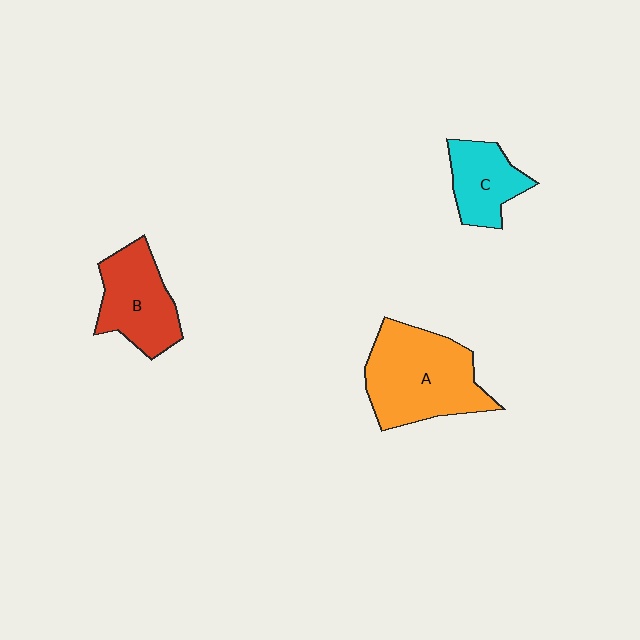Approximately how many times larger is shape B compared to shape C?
Approximately 1.3 times.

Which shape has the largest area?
Shape A (orange).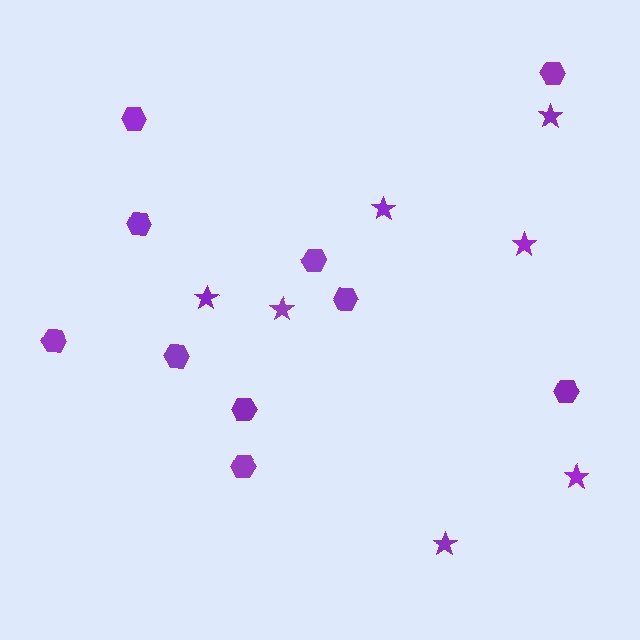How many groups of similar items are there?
There are 2 groups: one group of stars (7) and one group of hexagons (10).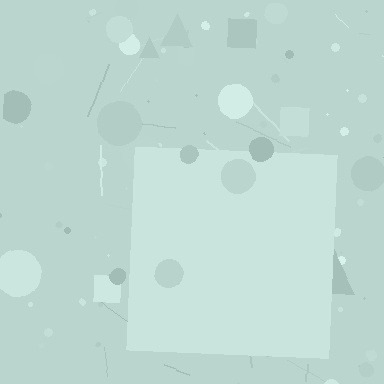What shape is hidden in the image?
A square is hidden in the image.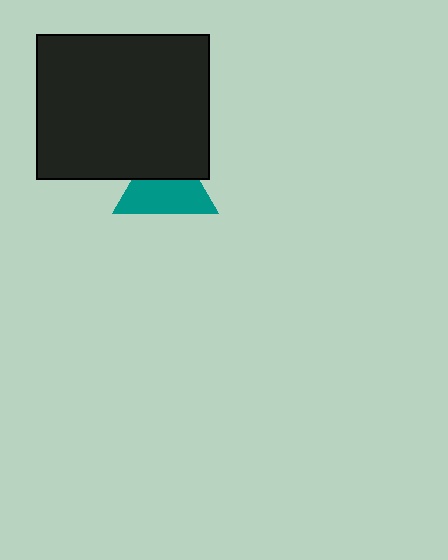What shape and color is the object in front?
The object in front is a black rectangle.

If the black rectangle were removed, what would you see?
You would see the complete teal triangle.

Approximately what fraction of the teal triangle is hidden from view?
Roughly 40% of the teal triangle is hidden behind the black rectangle.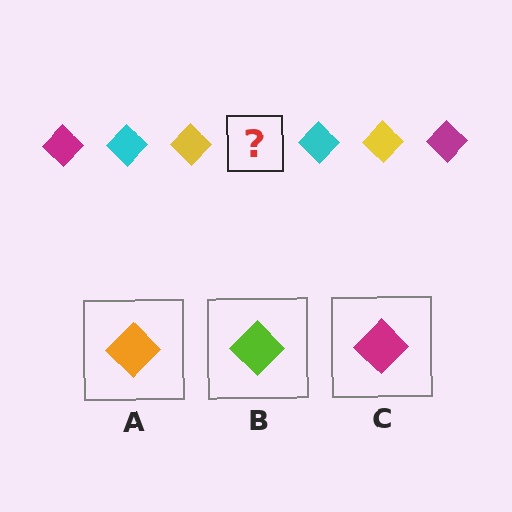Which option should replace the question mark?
Option C.